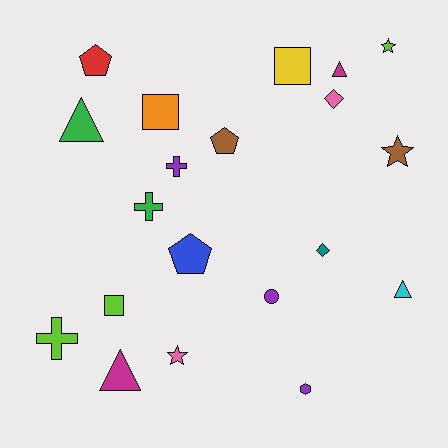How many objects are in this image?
There are 20 objects.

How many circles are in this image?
There is 1 circle.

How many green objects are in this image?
There are 2 green objects.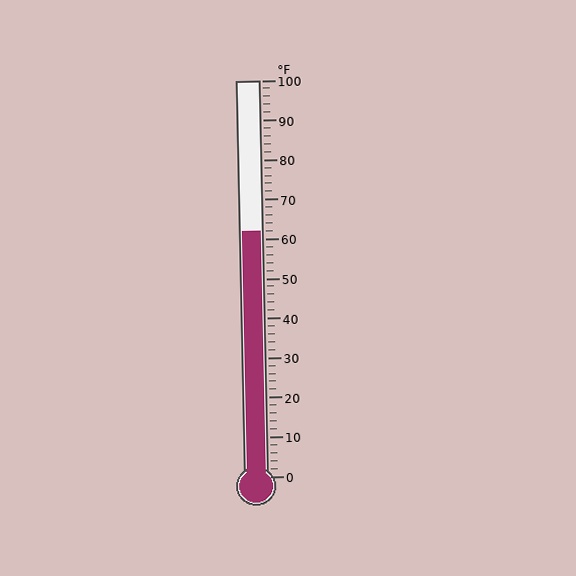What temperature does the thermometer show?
The thermometer shows approximately 62°F.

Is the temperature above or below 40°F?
The temperature is above 40°F.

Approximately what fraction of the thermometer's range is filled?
The thermometer is filled to approximately 60% of its range.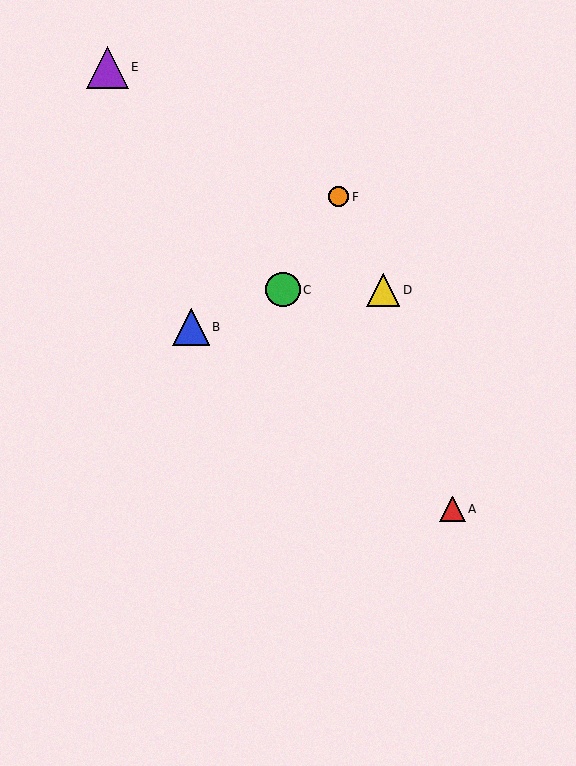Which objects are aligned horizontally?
Objects C, D are aligned horizontally.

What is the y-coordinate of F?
Object F is at y≈197.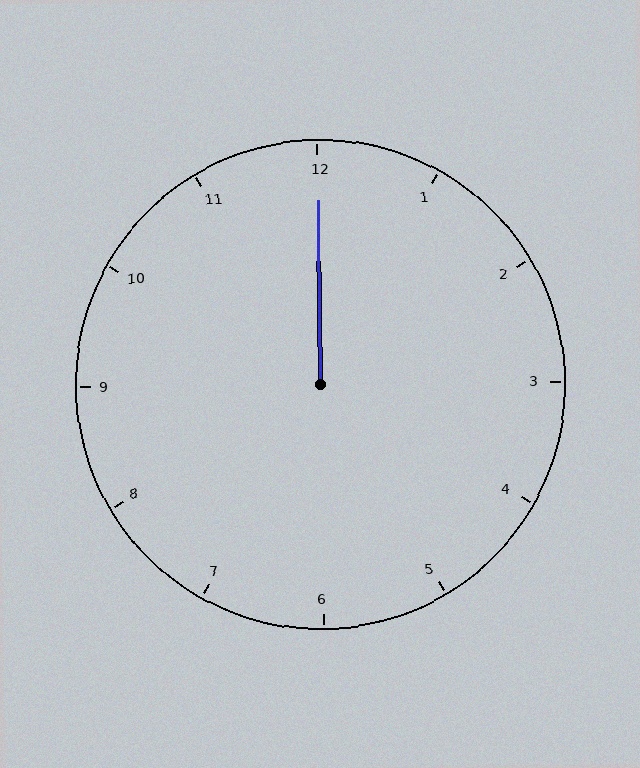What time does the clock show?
12:00.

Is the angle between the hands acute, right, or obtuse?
It is acute.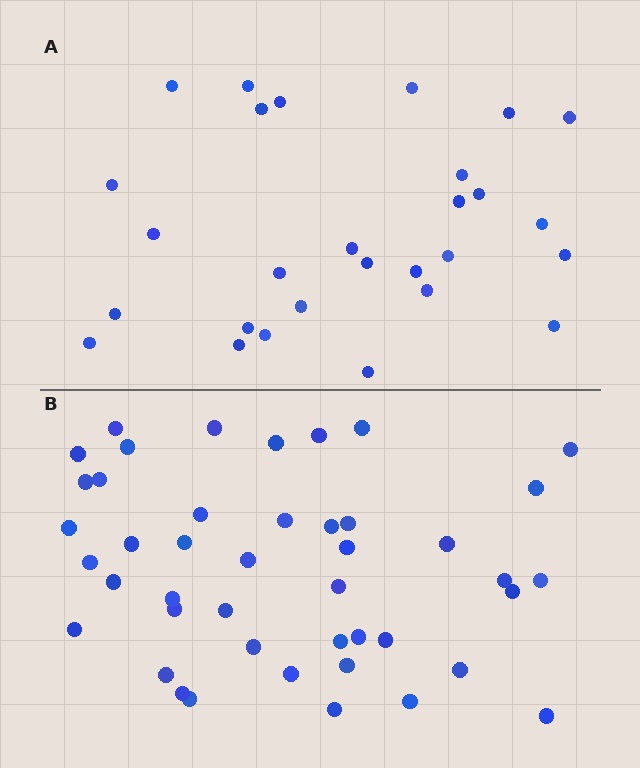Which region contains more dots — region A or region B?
Region B (the bottom region) has more dots.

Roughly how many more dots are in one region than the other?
Region B has approximately 15 more dots than region A.